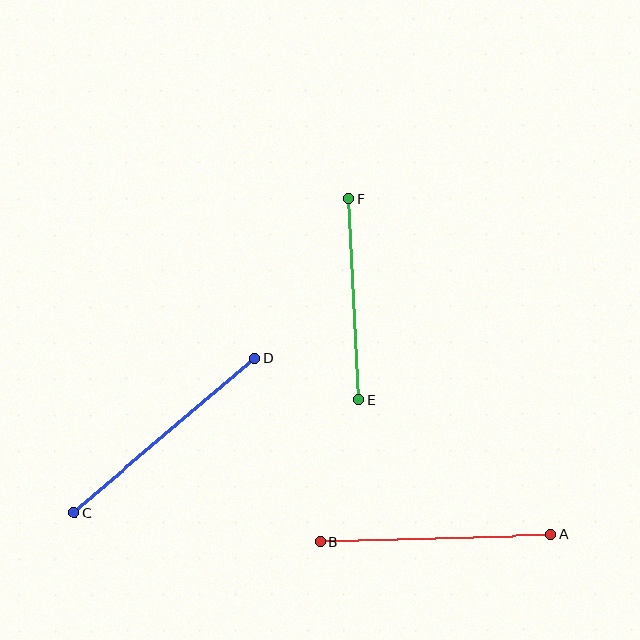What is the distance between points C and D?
The distance is approximately 237 pixels.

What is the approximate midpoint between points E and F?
The midpoint is at approximately (354, 299) pixels.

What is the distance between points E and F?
The distance is approximately 202 pixels.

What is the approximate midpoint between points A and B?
The midpoint is at approximately (435, 538) pixels.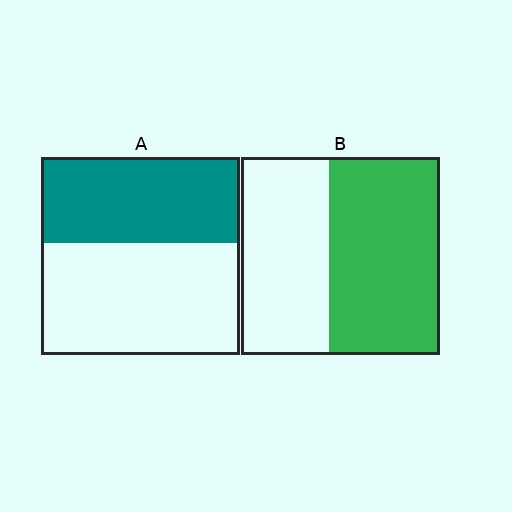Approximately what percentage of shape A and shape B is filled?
A is approximately 45% and B is approximately 55%.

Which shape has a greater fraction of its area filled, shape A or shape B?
Shape B.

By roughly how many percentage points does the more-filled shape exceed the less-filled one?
By roughly 10 percentage points (B over A).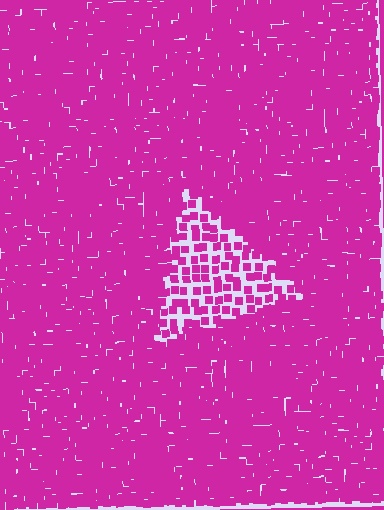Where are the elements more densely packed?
The elements are more densely packed outside the triangle boundary.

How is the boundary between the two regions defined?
The boundary is defined by a change in element density (approximately 2.6x ratio). All elements are the same color, size, and shape.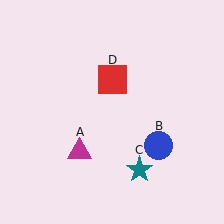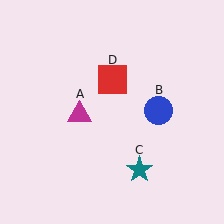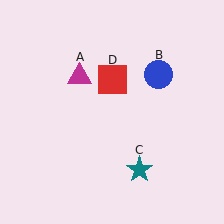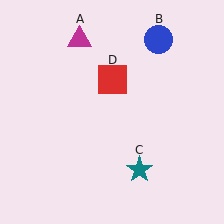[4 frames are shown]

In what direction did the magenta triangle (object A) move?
The magenta triangle (object A) moved up.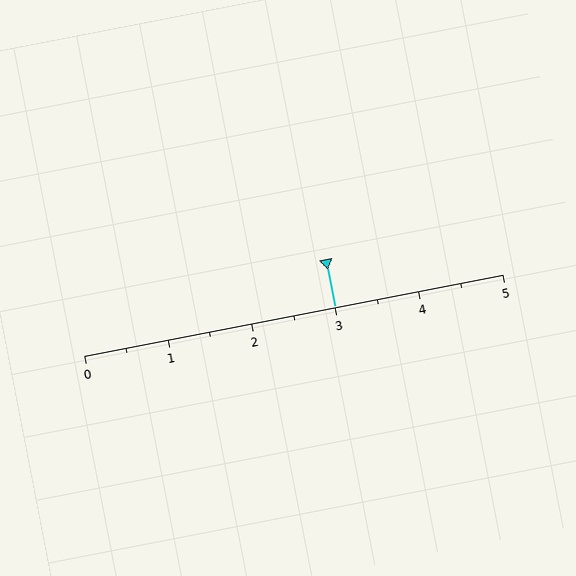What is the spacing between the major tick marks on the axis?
The major ticks are spaced 1 apart.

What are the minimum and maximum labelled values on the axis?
The axis runs from 0 to 5.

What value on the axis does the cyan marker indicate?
The marker indicates approximately 3.